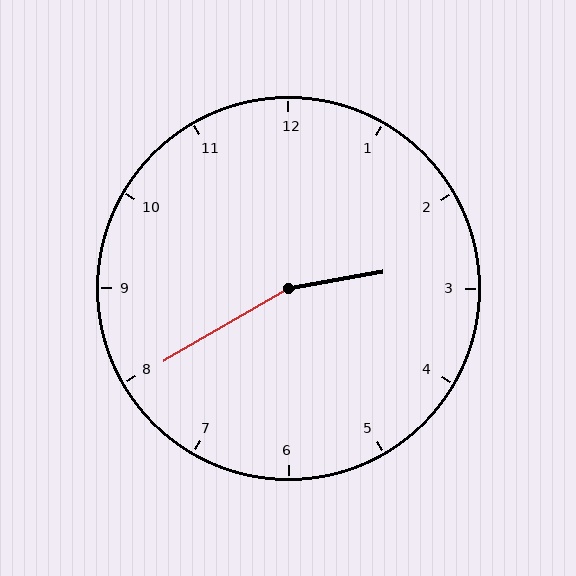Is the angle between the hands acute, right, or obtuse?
It is obtuse.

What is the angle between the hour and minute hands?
Approximately 160 degrees.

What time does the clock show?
2:40.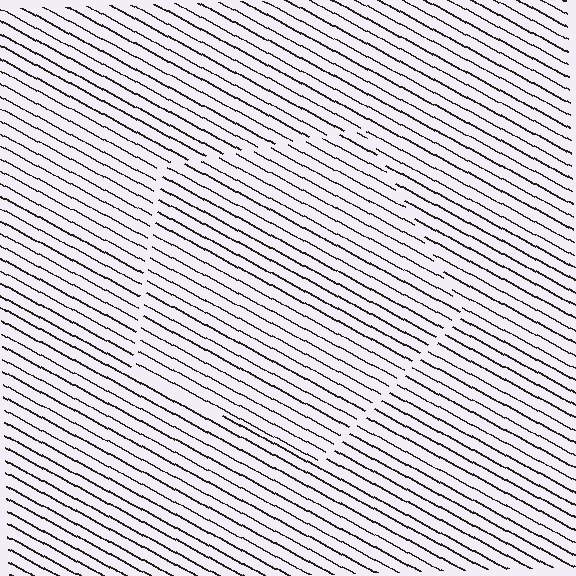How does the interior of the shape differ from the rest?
The interior of the shape contains the same grating, shifted by half a period — the contour is defined by the phase discontinuity where line-ends from the inner and outer gratings abut.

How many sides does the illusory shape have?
5 sides — the line-ends trace a pentagon.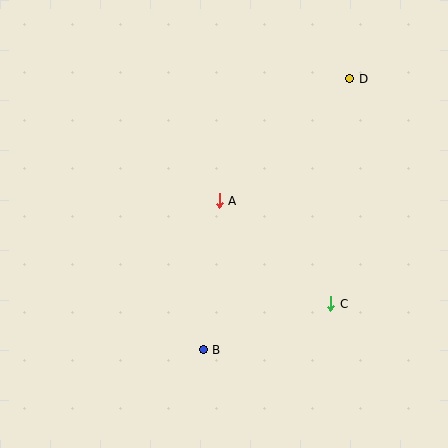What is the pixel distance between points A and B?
The distance between A and B is 150 pixels.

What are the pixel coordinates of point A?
Point A is at (219, 201).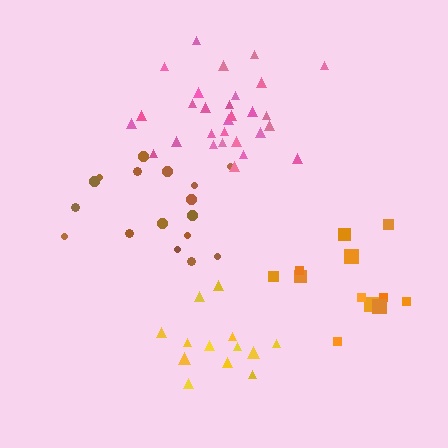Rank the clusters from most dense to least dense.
pink, brown, yellow, orange.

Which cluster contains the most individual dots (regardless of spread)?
Pink (29).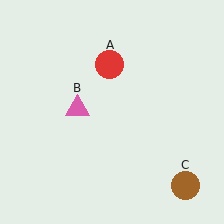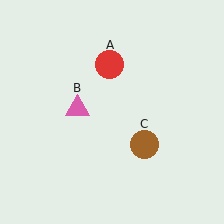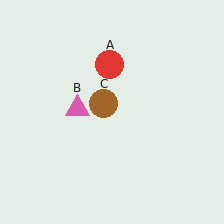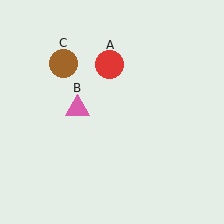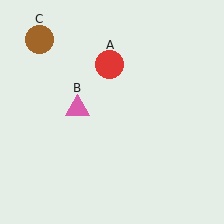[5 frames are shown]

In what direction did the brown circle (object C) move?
The brown circle (object C) moved up and to the left.